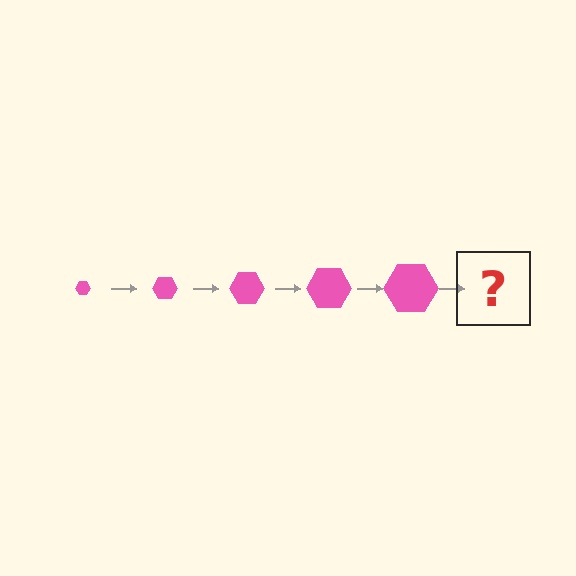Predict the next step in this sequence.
The next step is a pink hexagon, larger than the previous one.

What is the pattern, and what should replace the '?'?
The pattern is that the hexagon gets progressively larger each step. The '?' should be a pink hexagon, larger than the previous one.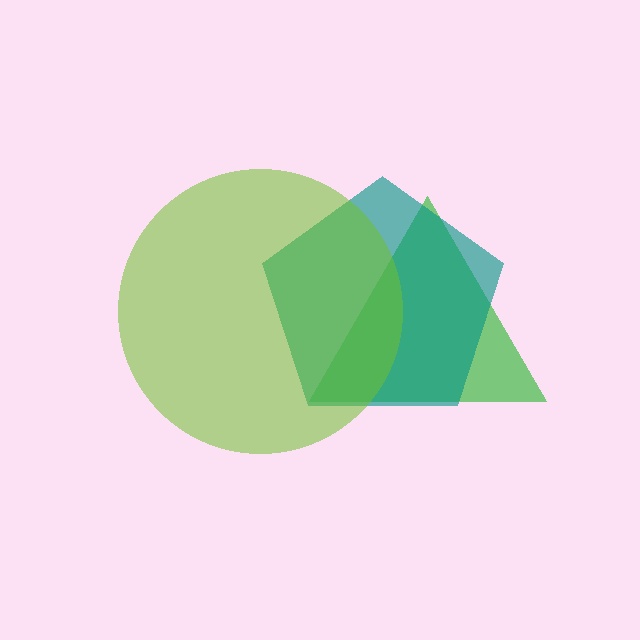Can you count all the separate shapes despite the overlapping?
Yes, there are 3 separate shapes.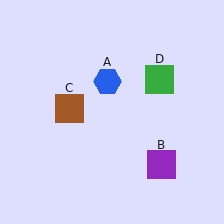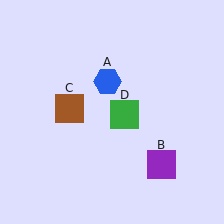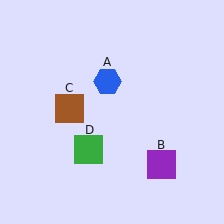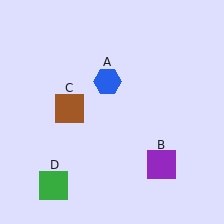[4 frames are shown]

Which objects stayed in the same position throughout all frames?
Blue hexagon (object A) and purple square (object B) and brown square (object C) remained stationary.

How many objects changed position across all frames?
1 object changed position: green square (object D).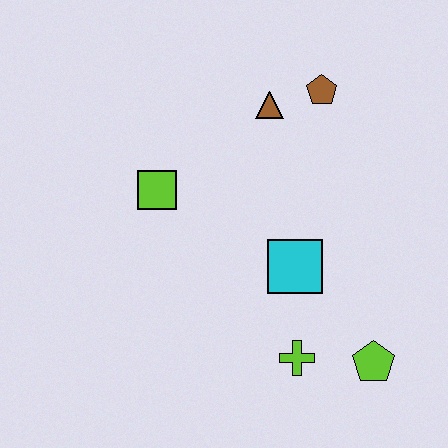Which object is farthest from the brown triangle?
The lime pentagon is farthest from the brown triangle.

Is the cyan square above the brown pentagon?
No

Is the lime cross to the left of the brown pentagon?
Yes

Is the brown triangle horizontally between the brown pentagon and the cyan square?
No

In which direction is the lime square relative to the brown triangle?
The lime square is to the left of the brown triangle.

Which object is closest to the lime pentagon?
The lime cross is closest to the lime pentagon.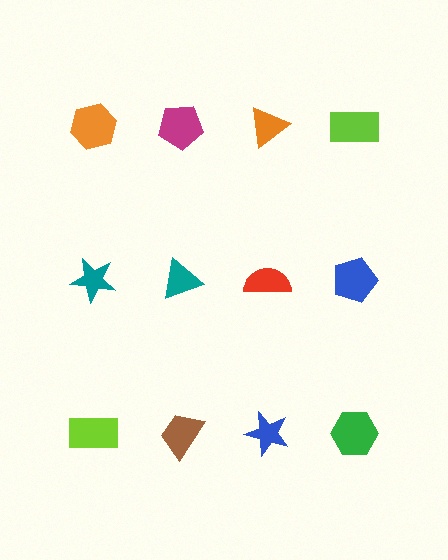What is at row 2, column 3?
A red semicircle.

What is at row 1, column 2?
A magenta pentagon.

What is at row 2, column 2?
A teal triangle.